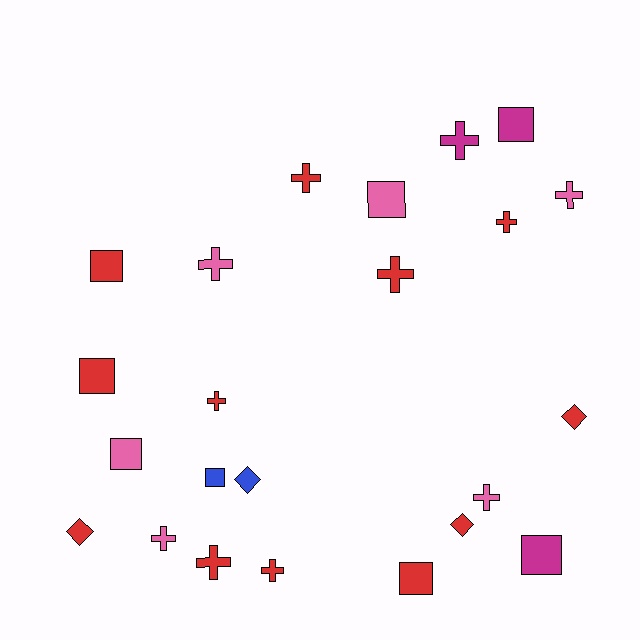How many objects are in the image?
There are 23 objects.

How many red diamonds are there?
There are 3 red diamonds.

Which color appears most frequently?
Red, with 12 objects.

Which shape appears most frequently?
Cross, with 11 objects.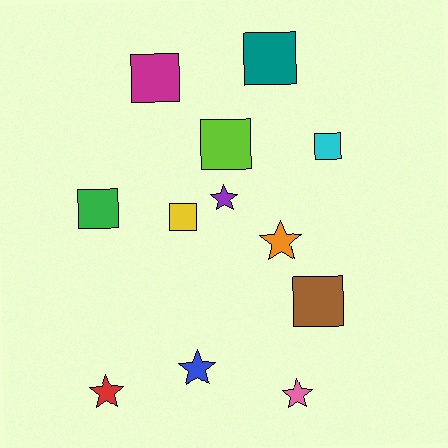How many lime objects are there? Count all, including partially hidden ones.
There is 1 lime object.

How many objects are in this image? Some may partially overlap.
There are 12 objects.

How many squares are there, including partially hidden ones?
There are 7 squares.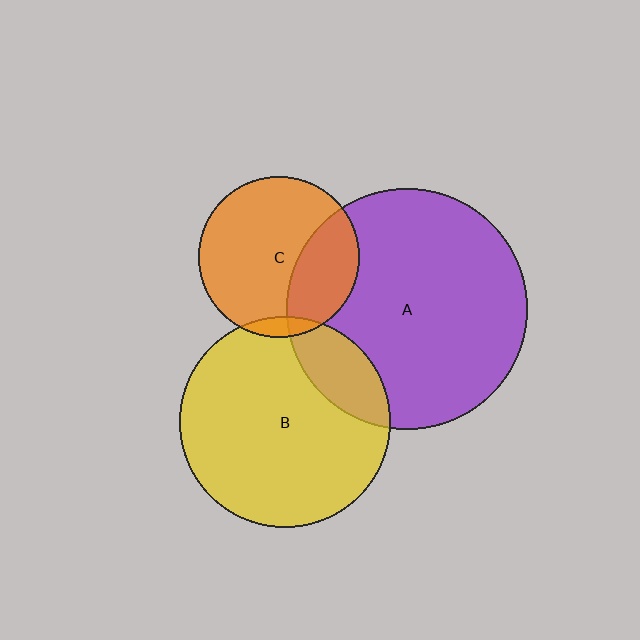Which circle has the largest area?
Circle A (purple).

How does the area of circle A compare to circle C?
Approximately 2.2 times.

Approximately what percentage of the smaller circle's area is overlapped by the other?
Approximately 20%.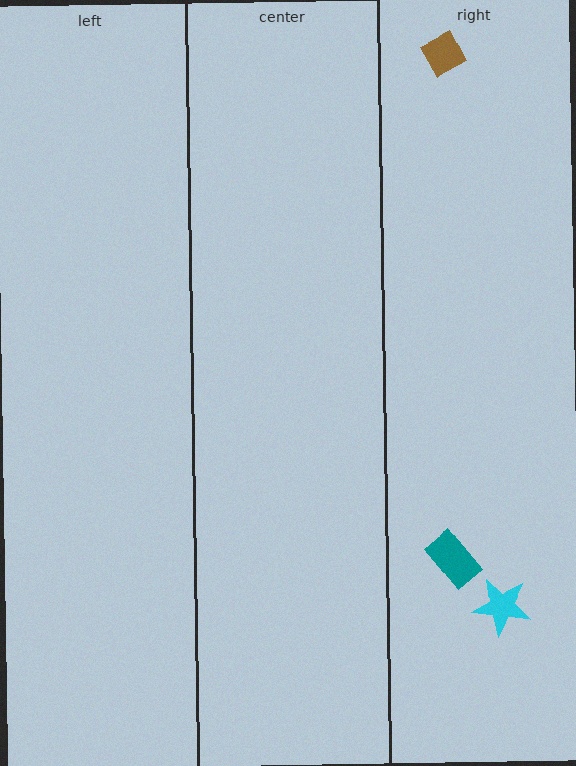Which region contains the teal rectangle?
The right region.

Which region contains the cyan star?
The right region.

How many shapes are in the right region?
3.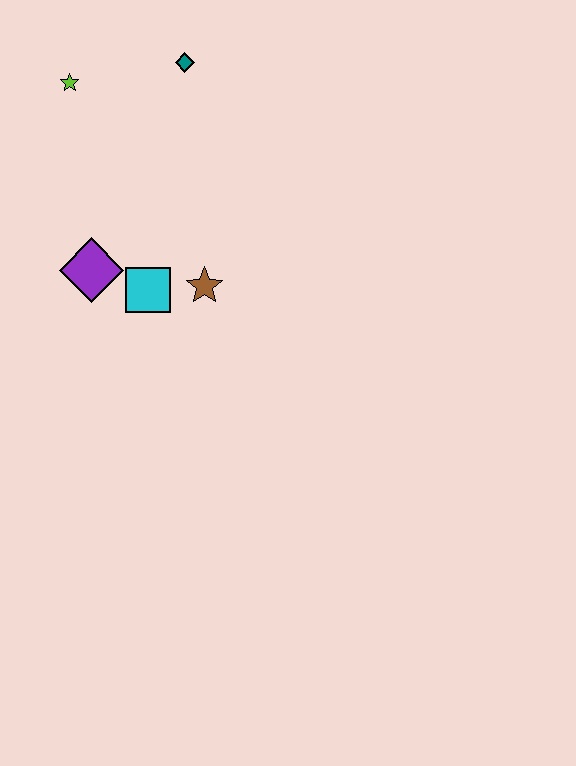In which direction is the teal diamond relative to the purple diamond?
The teal diamond is above the purple diamond.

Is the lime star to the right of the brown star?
No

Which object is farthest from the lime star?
The brown star is farthest from the lime star.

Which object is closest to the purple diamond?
The cyan square is closest to the purple diamond.